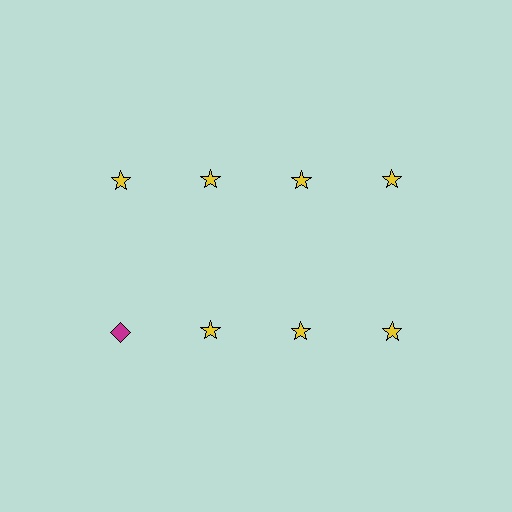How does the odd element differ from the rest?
It differs in both color (magenta instead of yellow) and shape (diamond instead of star).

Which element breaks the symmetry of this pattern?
The magenta diamond in the second row, leftmost column breaks the symmetry. All other shapes are yellow stars.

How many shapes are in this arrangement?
There are 8 shapes arranged in a grid pattern.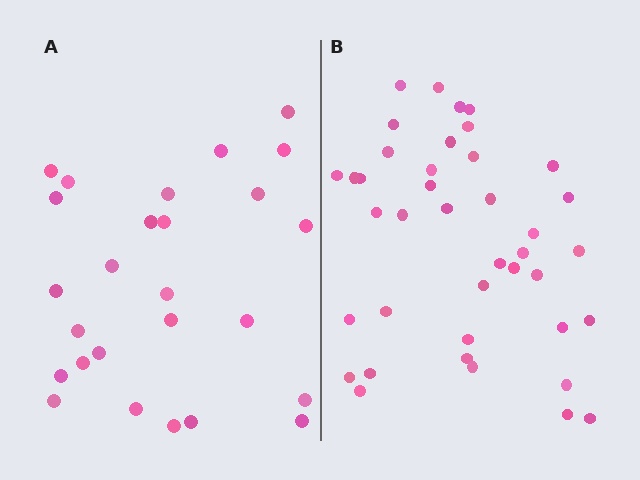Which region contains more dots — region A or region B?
Region B (the right region) has more dots.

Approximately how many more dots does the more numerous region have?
Region B has approximately 15 more dots than region A.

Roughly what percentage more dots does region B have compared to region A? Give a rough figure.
About 55% more.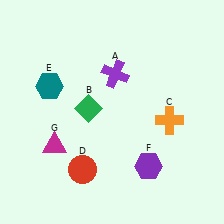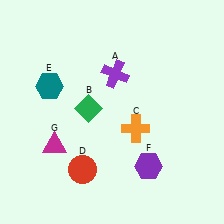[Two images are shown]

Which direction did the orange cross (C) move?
The orange cross (C) moved left.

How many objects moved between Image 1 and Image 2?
1 object moved between the two images.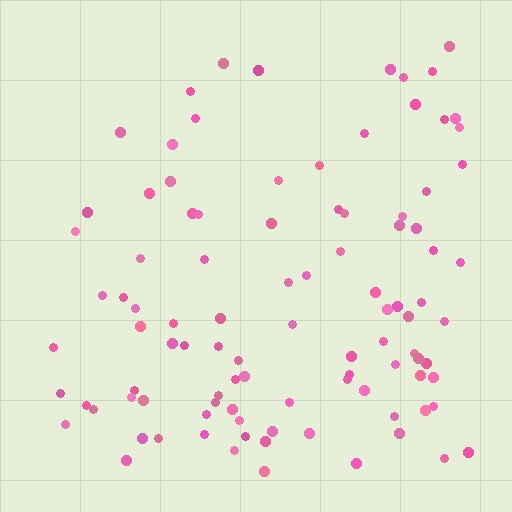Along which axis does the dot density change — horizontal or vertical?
Vertical.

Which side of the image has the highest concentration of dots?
The bottom.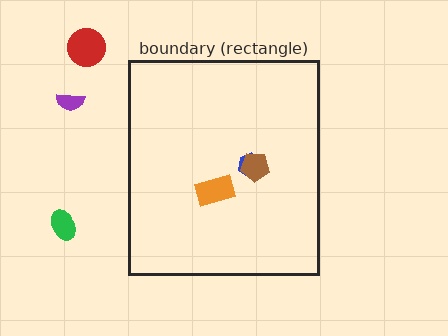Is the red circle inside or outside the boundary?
Outside.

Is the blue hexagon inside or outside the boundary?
Inside.